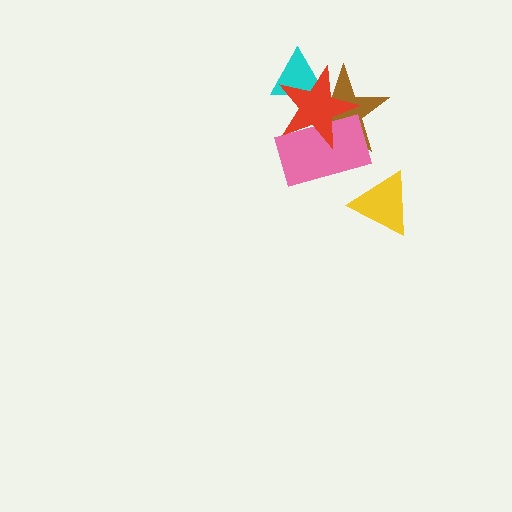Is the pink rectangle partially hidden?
Yes, it is partially covered by another shape.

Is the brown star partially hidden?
Yes, it is partially covered by another shape.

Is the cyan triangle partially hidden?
Yes, it is partially covered by another shape.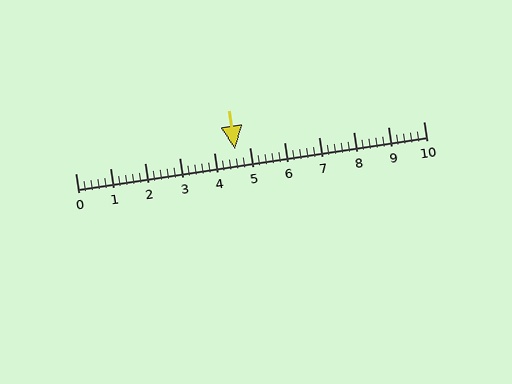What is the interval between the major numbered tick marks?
The major tick marks are spaced 1 units apart.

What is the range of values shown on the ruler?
The ruler shows values from 0 to 10.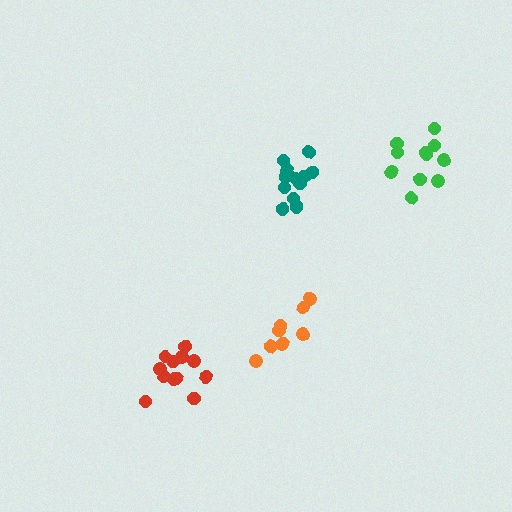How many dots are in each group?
Group 1: 13 dots, Group 2: 12 dots, Group 3: 11 dots, Group 4: 9 dots (45 total).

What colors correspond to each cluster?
The clusters are colored: teal, red, green, orange.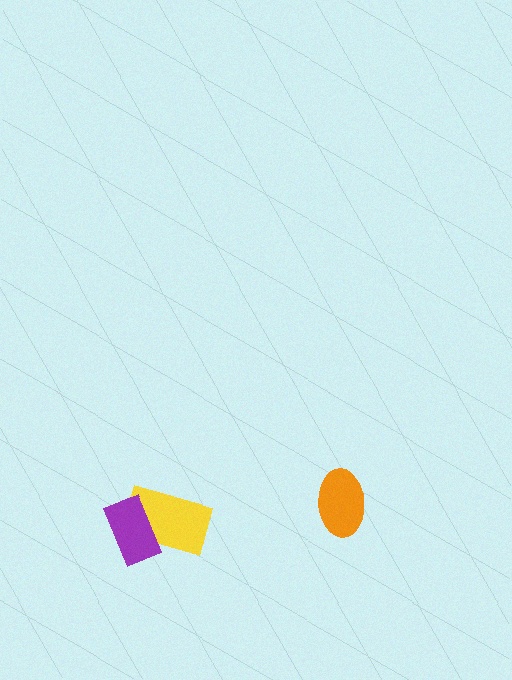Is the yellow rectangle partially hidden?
Yes, it is partially covered by another shape.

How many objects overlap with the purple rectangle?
1 object overlaps with the purple rectangle.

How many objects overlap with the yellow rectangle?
1 object overlaps with the yellow rectangle.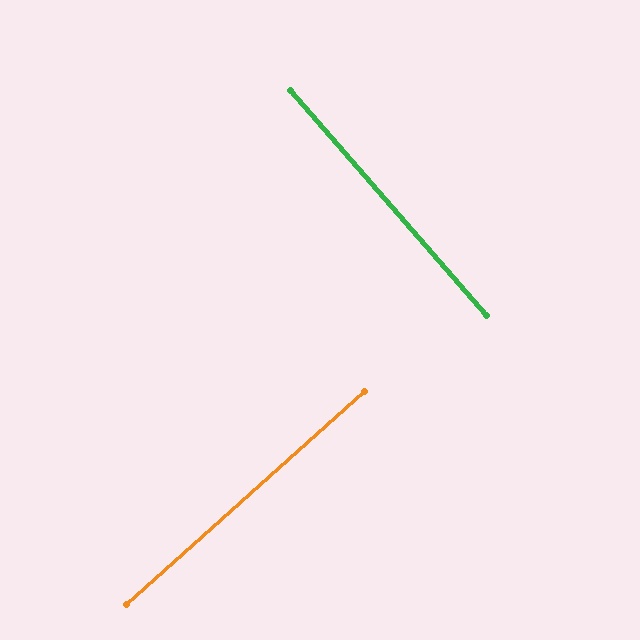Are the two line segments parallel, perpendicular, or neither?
Perpendicular — they meet at approximately 89°.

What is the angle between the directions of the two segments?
Approximately 89 degrees.